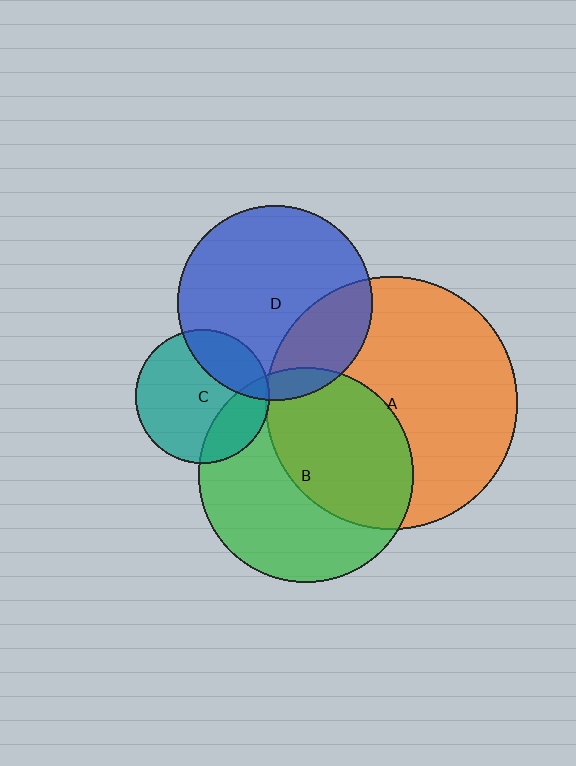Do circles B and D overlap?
Yes.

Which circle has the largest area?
Circle A (orange).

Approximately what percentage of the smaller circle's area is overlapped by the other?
Approximately 10%.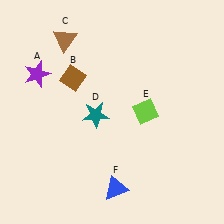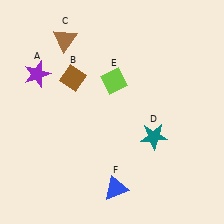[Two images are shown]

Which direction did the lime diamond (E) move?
The lime diamond (E) moved left.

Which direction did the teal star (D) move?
The teal star (D) moved right.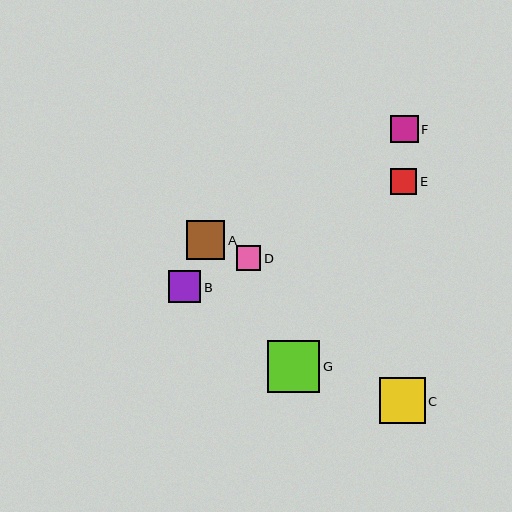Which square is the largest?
Square G is the largest with a size of approximately 52 pixels.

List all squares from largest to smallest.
From largest to smallest: G, C, A, B, F, E, D.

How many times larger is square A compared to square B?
Square A is approximately 1.2 times the size of square B.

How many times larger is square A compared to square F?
Square A is approximately 1.4 times the size of square F.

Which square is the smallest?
Square D is the smallest with a size of approximately 24 pixels.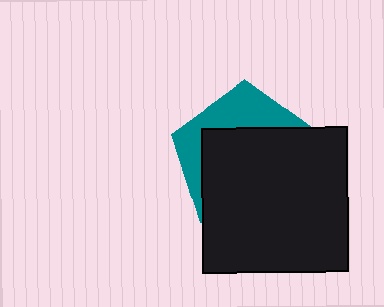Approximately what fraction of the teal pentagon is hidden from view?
Roughly 68% of the teal pentagon is hidden behind the black square.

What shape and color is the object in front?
The object in front is a black square.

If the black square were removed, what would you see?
You would see the complete teal pentagon.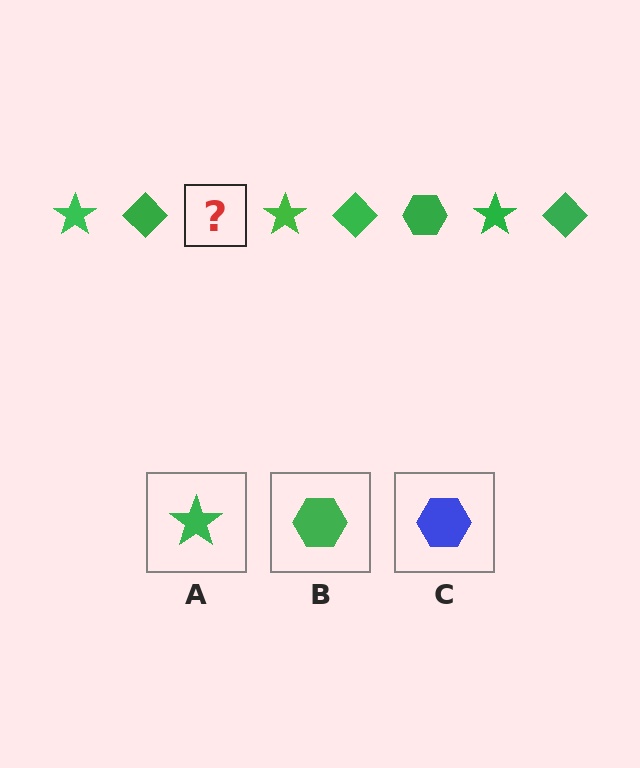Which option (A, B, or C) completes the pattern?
B.